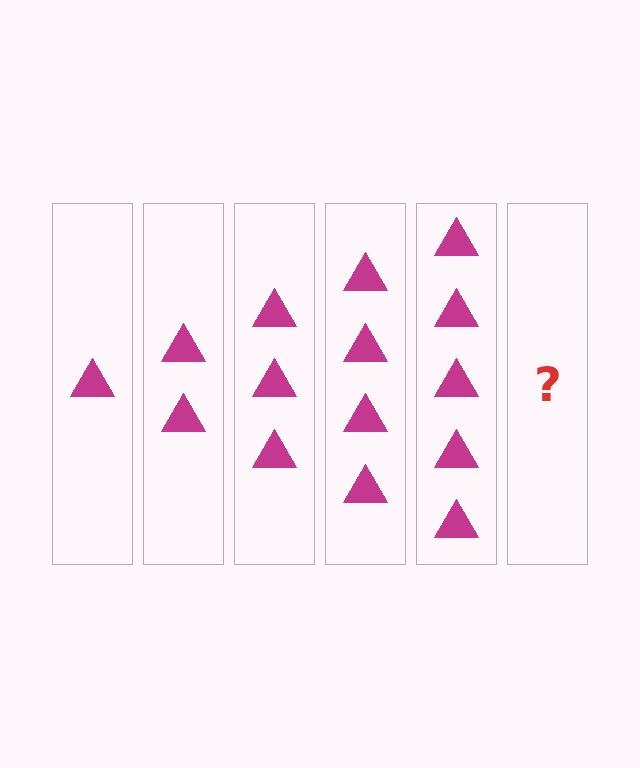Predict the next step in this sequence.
The next step is 6 triangles.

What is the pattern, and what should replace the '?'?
The pattern is that each step adds one more triangle. The '?' should be 6 triangles.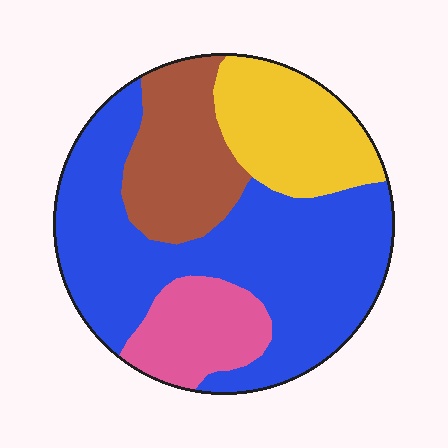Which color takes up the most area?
Blue, at roughly 50%.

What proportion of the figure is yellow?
Yellow takes up about one fifth (1/5) of the figure.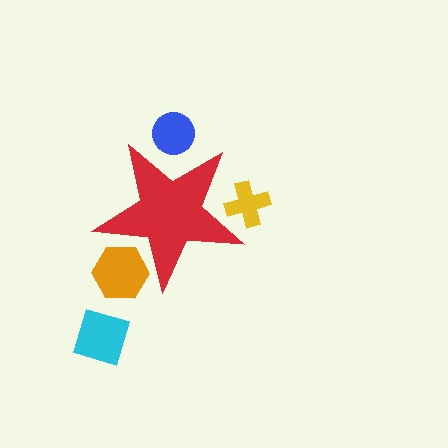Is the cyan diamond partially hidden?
No, the cyan diamond is fully visible.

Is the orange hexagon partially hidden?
Yes, the orange hexagon is partially hidden behind the red star.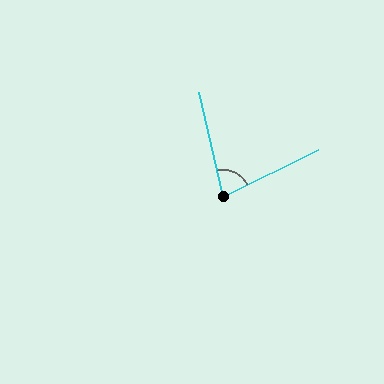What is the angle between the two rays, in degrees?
Approximately 77 degrees.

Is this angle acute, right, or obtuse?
It is acute.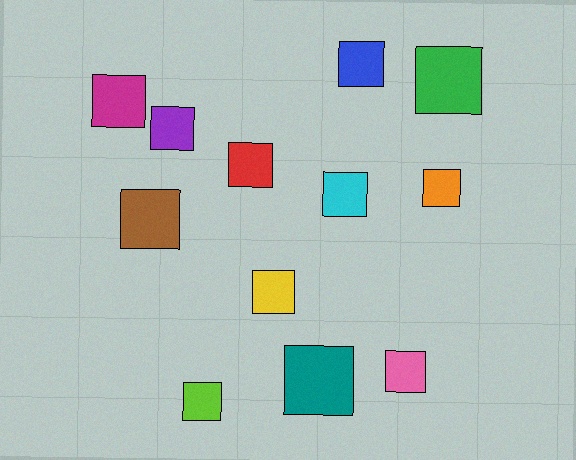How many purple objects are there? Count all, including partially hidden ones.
There is 1 purple object.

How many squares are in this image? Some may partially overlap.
There are 12 squares.